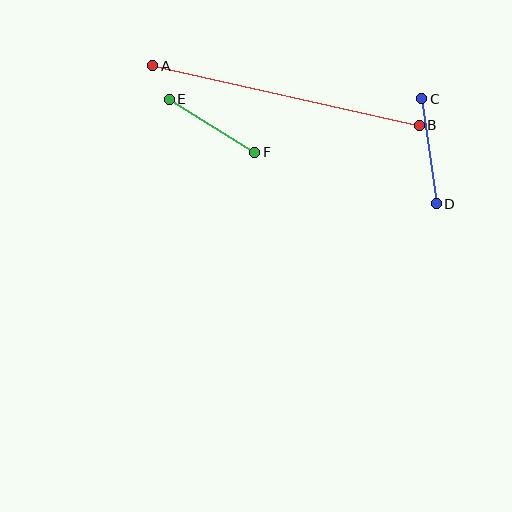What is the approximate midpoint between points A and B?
The midpoint is at approximately (286, 96) pixels.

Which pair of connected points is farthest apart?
Points A and B are farthest apart.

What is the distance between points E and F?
The distance is approximately 101 pixels.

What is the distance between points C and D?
The distance is approximately 106 pixels.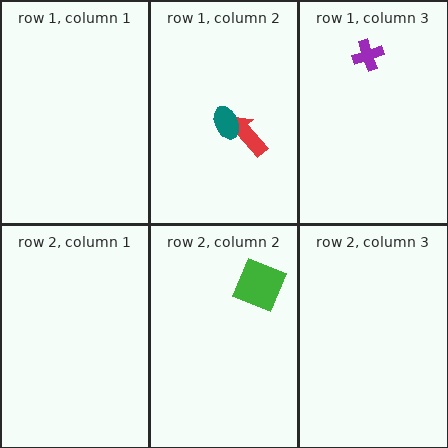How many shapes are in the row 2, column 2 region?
1.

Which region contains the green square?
The row 2, column 2 region.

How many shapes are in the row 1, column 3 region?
1.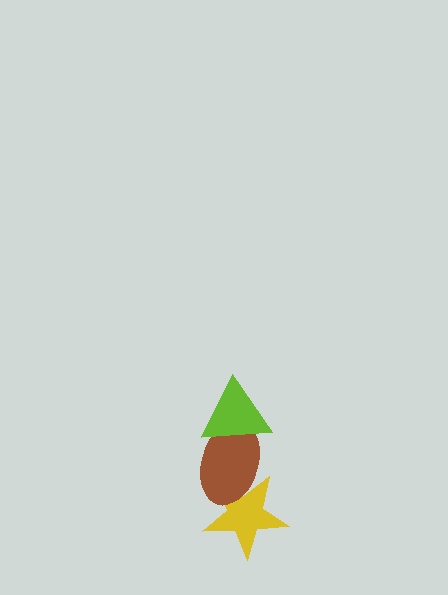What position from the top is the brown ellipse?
The brown ellipse is 2nd from the top.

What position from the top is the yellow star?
The yellow star is 3rd from the top.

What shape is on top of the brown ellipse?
The lime triangle is on top of the brown ellipse.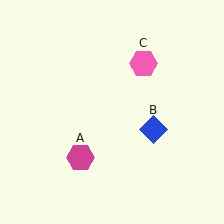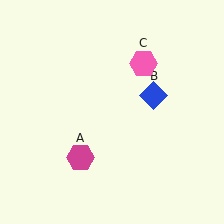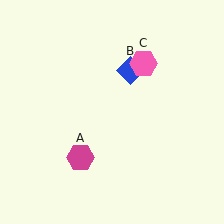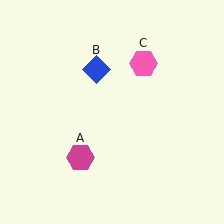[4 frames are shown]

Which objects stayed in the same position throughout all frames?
Magenta hexagon (object A) and pink hexagon (object C) remained stationary.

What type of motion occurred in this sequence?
The blue diamond (object B) rotated counterclockwise around the center of the scene.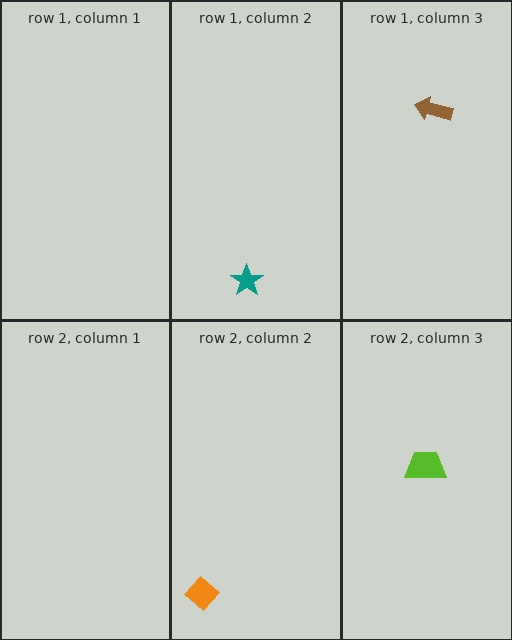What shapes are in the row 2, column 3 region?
The lime trapezoid.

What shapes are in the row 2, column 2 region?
The orange diamond.